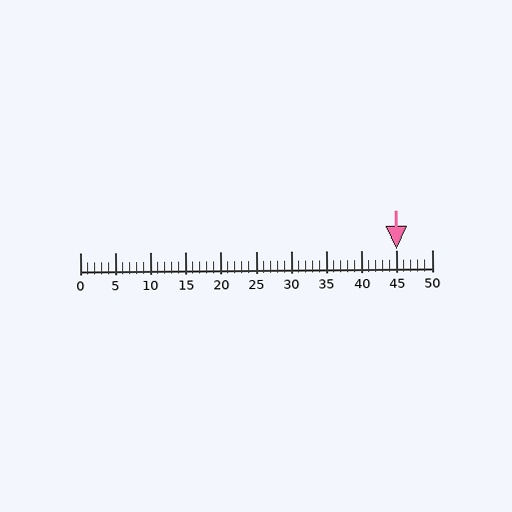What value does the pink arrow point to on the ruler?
The pink arrow points to approximately 45.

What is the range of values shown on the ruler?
The ruler shows values from 0 to 50.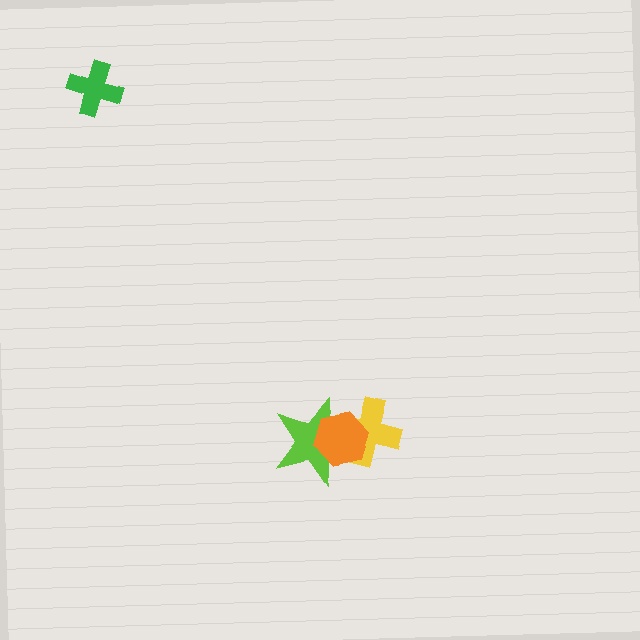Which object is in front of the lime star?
The orange hexagon is in front of the lime star.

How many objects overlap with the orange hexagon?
2 objects overlap with the orange hexagon.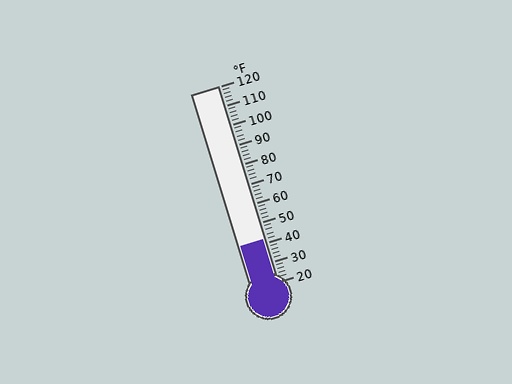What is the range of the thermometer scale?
The thermometer scale ranges from 20°F to 120°F.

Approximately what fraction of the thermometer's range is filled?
The thermometer is filled to approximately 20% of its range.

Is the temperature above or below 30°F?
The temperature is above 30°F.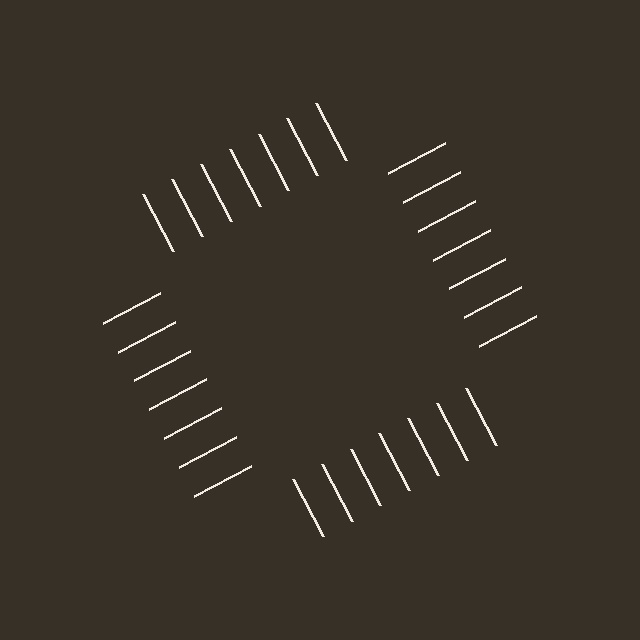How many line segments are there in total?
28 — 7 along each of the 4 edges.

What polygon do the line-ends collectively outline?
An illusory square — the line segments terminate on its edges but no continuous stroke is drawn.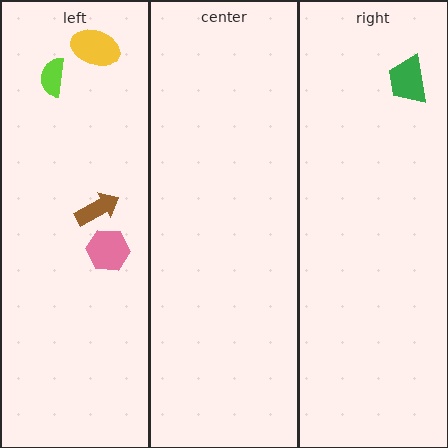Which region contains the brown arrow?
The left region.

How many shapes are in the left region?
4.